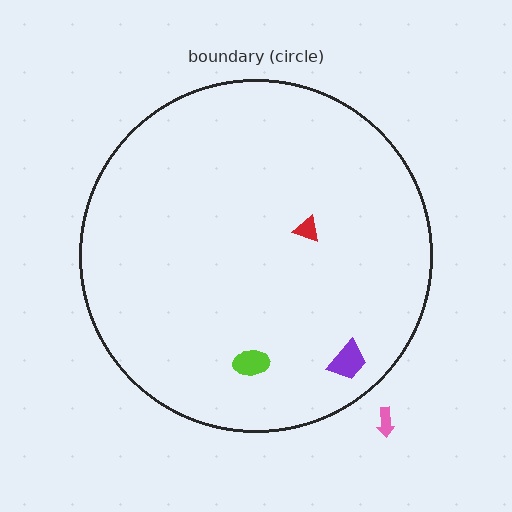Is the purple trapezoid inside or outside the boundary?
Inside.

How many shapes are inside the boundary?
3 inside, 1 outside.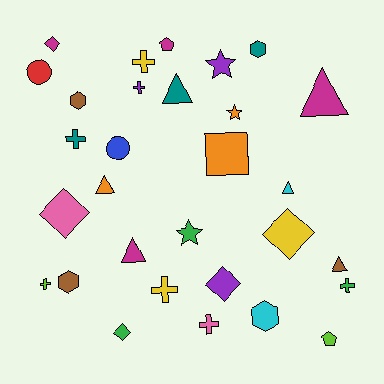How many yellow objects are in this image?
There are 3 yellow objects.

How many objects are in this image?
There are 30 objects.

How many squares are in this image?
There is 1 square.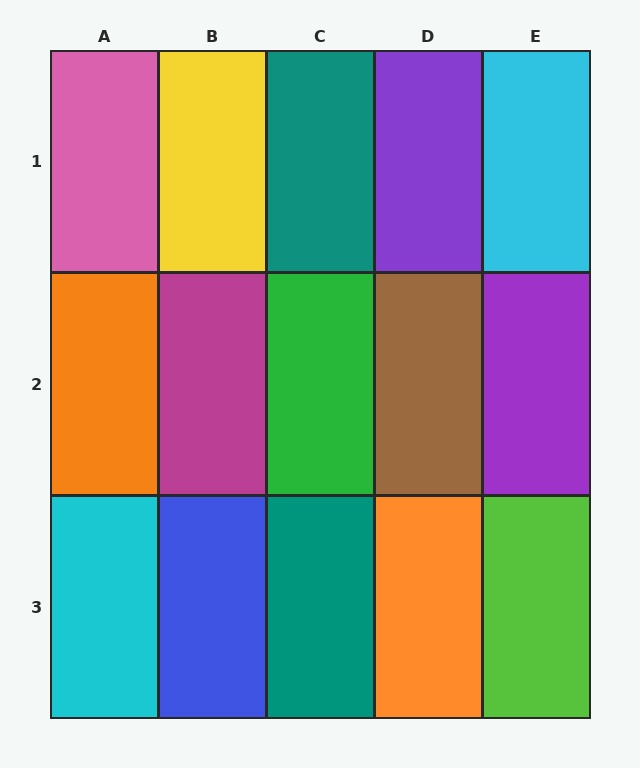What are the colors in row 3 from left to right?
Cyan, blue, teal, orange, lime.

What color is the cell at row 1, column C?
Teal.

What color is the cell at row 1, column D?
Purple.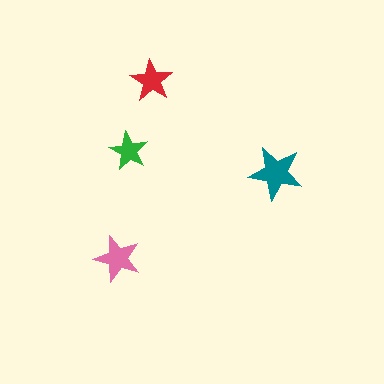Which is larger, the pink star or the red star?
The pink one.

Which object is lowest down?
The pink star is bottommost.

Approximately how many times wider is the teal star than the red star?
About 1.5 times wider.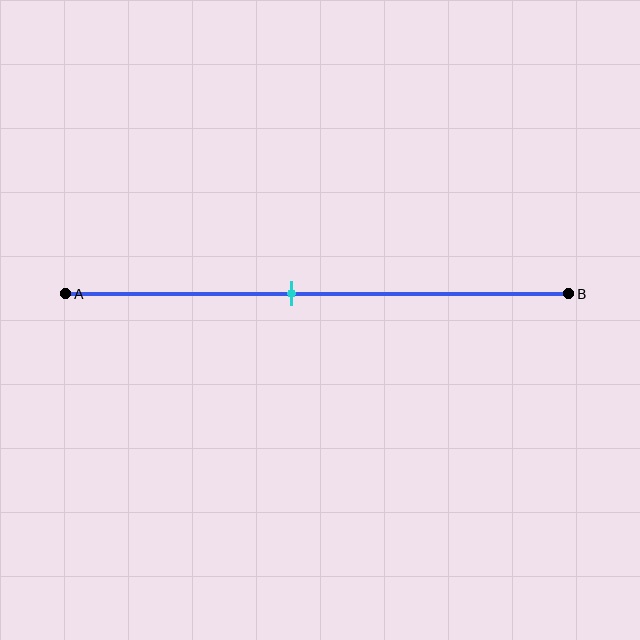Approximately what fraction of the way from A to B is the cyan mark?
The cyan mark is approximately 45% of the way from A to B.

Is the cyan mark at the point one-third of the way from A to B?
No, the mark is at about 45% from A, not at the 33% one-third point.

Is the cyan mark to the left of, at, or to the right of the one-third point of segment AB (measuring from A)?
The cyan mark is to the right of the one-third point of segment AB.